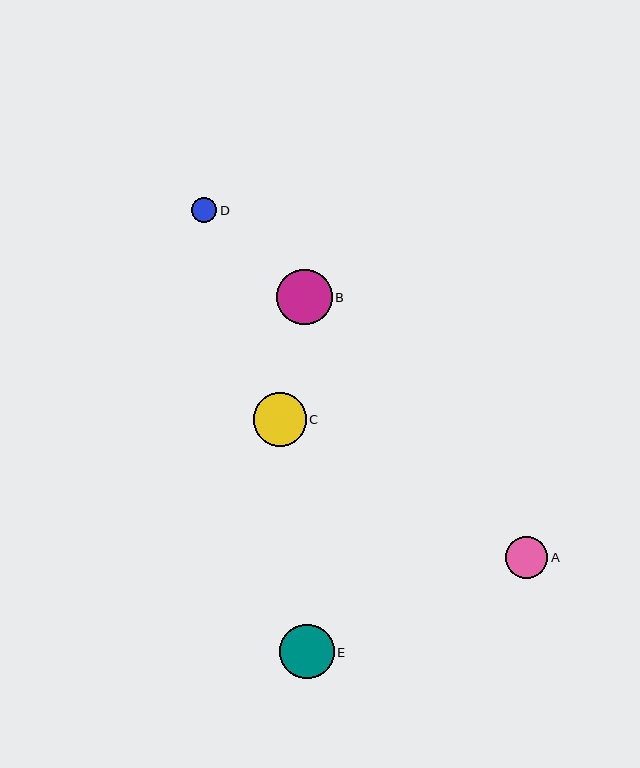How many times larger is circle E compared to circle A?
Circle E is approximately 1.3 times the size of circle A.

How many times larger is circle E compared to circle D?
Circle E is approximately 2.1 times the size of circle D.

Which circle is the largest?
Circle B is the largest with a size of approximately 55 pixels.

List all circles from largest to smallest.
From largest to smallest: B, E, C, A, D.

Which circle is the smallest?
Circle D is the smallest with a size of approximately 25 pixels.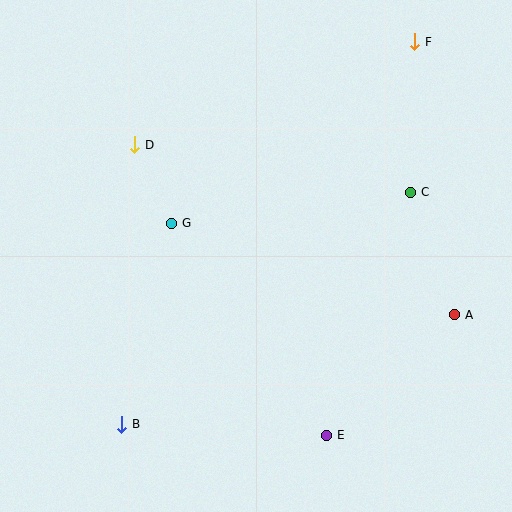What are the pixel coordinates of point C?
Point C is at (411, 192).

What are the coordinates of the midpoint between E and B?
The midpoint between E and B is at (224, 430).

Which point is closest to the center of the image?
Point G at (172, 223) is closest to the center.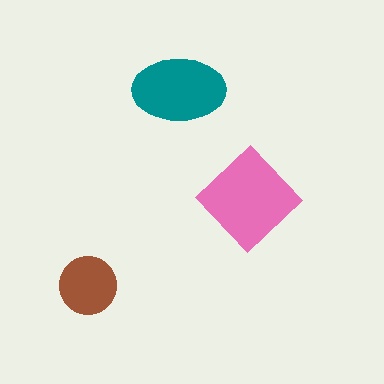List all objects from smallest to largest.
The brown circle, the teal ellipse, the pink diamond.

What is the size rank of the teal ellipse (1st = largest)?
2nd.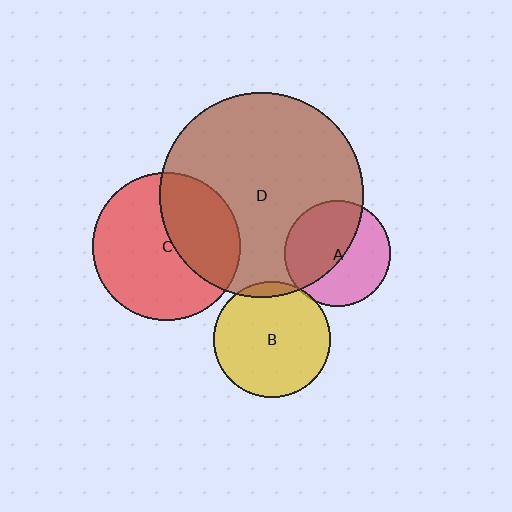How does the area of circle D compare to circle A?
Approximately 3.7 times.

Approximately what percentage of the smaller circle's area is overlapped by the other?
Approximately 5%.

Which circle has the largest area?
Circle D (brown).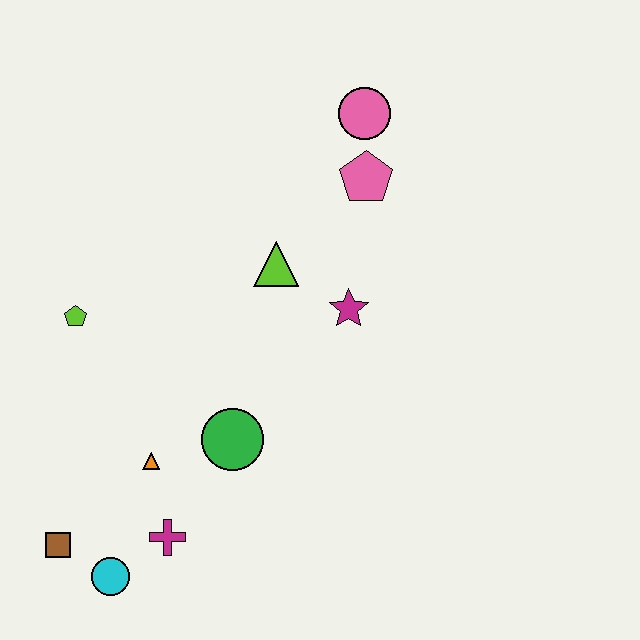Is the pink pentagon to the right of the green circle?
Yes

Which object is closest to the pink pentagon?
The pink circle is closest to the pink pentagon.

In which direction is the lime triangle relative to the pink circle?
The lime triangle is below the pink circle.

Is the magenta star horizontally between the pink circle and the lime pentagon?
Yes